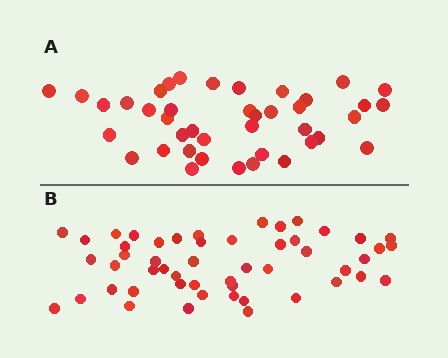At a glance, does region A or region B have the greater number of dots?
Region B (the bottom region) has more dots.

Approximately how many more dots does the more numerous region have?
Region B has roughly 10 or so more dots than region A.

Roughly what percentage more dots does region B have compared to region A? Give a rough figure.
About 25% more.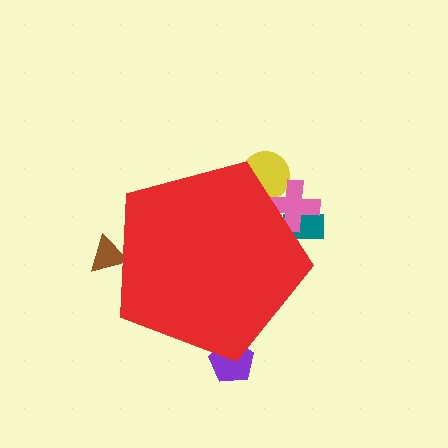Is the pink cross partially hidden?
Yes, the pink cross is partially hidden behind the red pentagon.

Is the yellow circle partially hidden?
Yes, the yellow circle is partially hidden behind the red pentagon.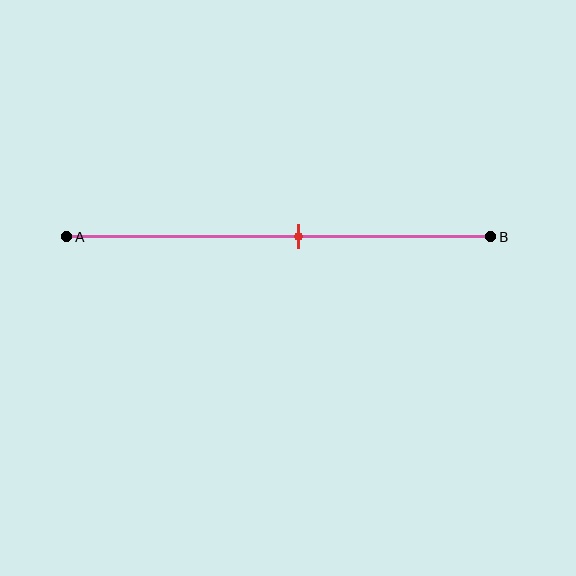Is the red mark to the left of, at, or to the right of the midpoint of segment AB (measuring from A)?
The red mark is to the right of the midpoint of segment AB.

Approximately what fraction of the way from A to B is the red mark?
The red mark is approximately 55% of the way from A to B.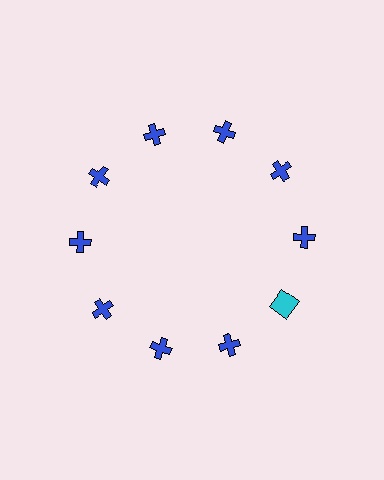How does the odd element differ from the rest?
It differs in both color (cyan instead of blue) and shape (square instead of cross).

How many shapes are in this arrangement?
There are 10 shapes arranged in a ring pattern.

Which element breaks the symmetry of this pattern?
The cyan square at roughly the 4 o'clock position breaks the symmetry. All other shapes are blue crosses.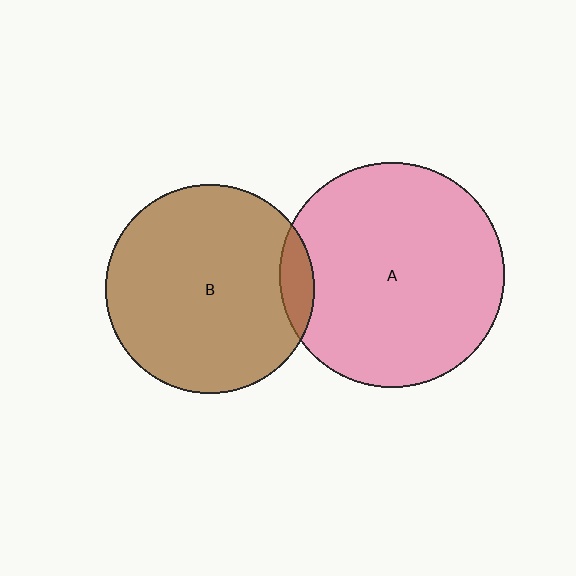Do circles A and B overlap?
Yes.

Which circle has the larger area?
Circle A (pink).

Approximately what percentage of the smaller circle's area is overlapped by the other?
Approximately 10%.